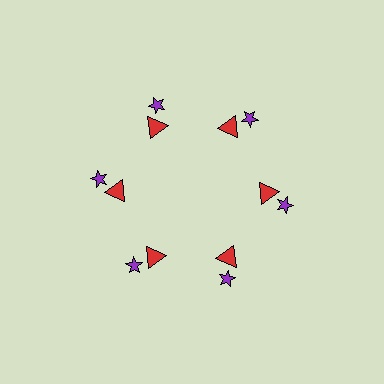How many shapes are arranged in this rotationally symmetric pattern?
There are 12 shapes, arranged in 6 groups of 2.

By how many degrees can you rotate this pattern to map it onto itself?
The pattern maps onto itself every 60 degrees of rotation.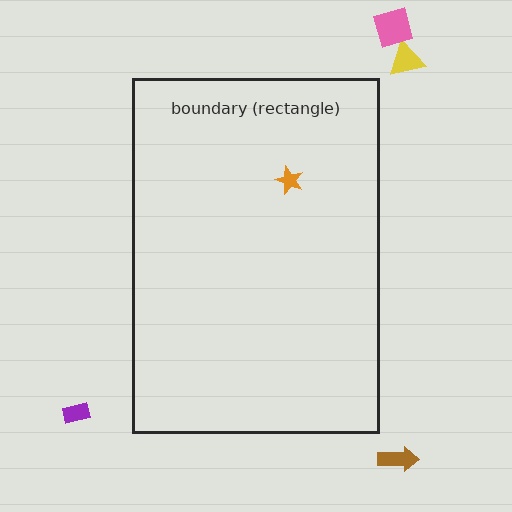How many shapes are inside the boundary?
1 inside, 4 outside.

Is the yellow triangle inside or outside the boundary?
Outside.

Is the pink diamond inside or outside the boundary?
Outside.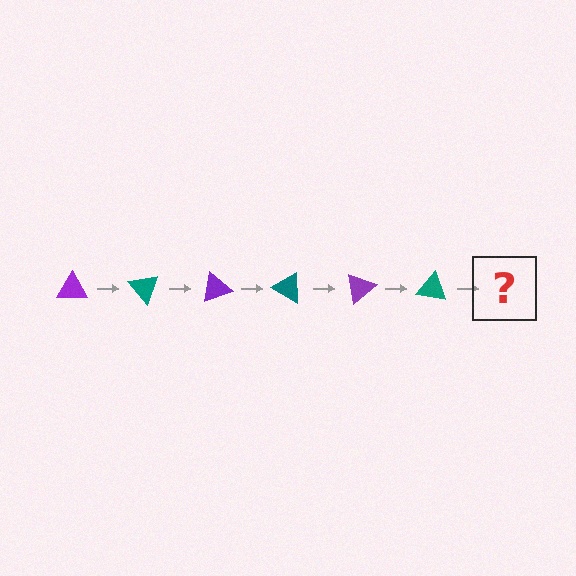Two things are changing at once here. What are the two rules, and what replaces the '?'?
The two rules are that it rotates 50 degrees each step and the color cycles through purple and teal. The '?' should be a purple triangle, rotated 300 degrees from the start.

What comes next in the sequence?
The next element should be a purple triangle, rotated 300 degrees from the start.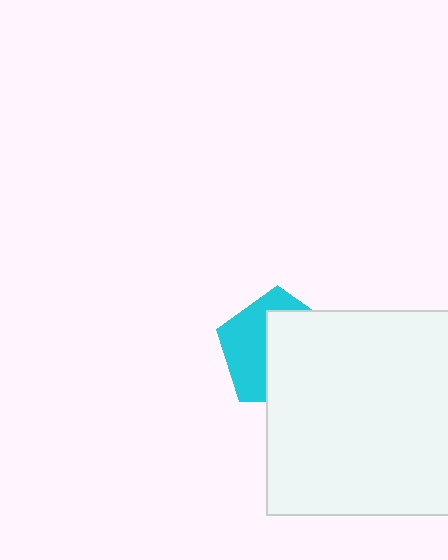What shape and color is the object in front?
The object in front is a white rectangle.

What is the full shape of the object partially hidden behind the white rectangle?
The partially hidden object is a cyan pentagon.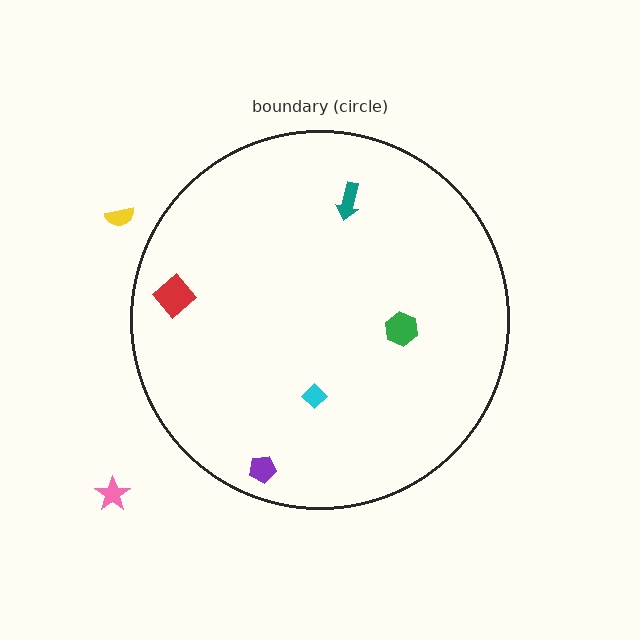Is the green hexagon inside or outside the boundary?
Inside.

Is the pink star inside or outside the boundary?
Outside.